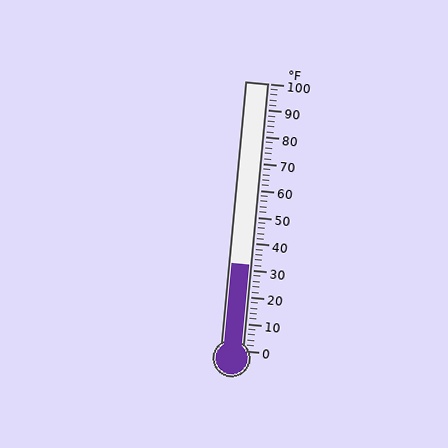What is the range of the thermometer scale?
The thermometer scale ranges from 0°F to 100°F.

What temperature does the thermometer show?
The thermometer shows approximately 32°F.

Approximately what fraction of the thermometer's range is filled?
The thermometer is filled to approximately 30% of its range.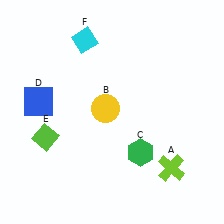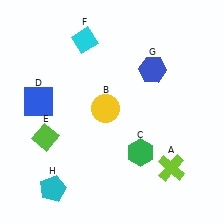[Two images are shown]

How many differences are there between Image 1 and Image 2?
There are 2 differences between the two images.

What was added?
A blue hexagon (G), a cyan pentagon (H) were added in Image 2.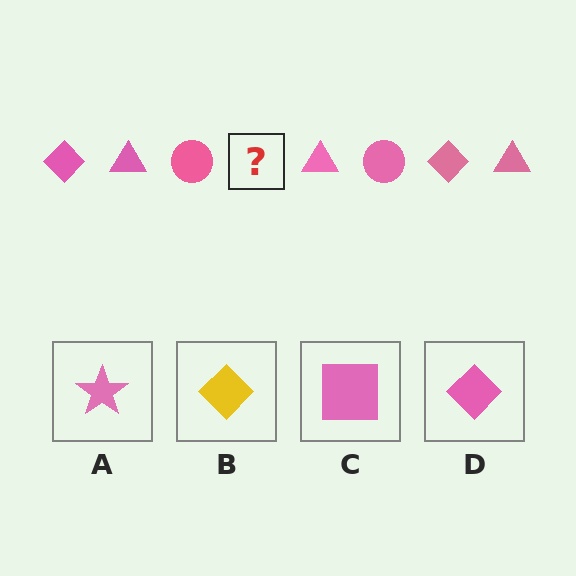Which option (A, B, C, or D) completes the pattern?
D.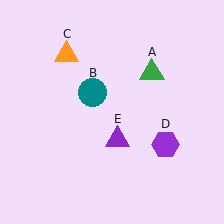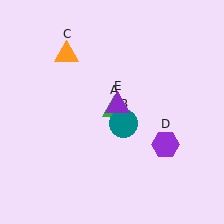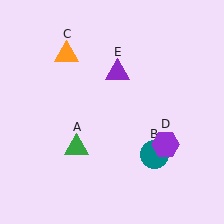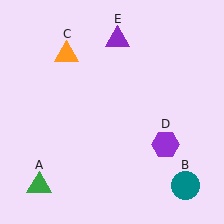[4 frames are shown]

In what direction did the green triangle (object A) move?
The green triangle (object A) moved down and to the left.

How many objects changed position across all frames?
3 objects changed position: green triangle (object A), teal circle (object B), purple triangle (object E).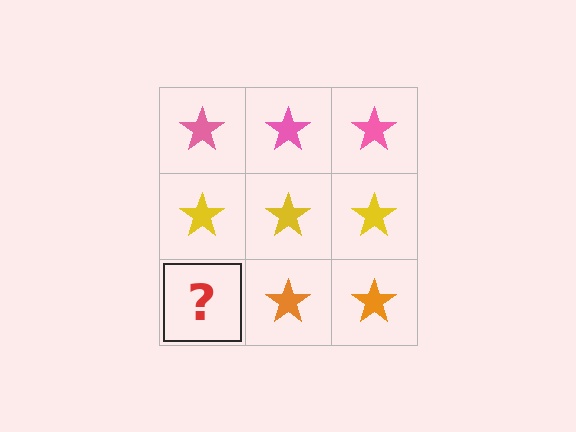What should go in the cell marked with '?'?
The missing cell should contain an orange star.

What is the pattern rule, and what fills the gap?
The rule is that each row has a consistent color. The gap should be filled with an orange star.